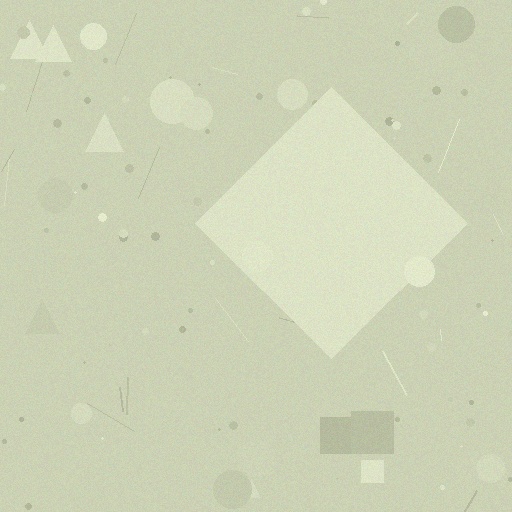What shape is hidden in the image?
A diamond is hidden in the image.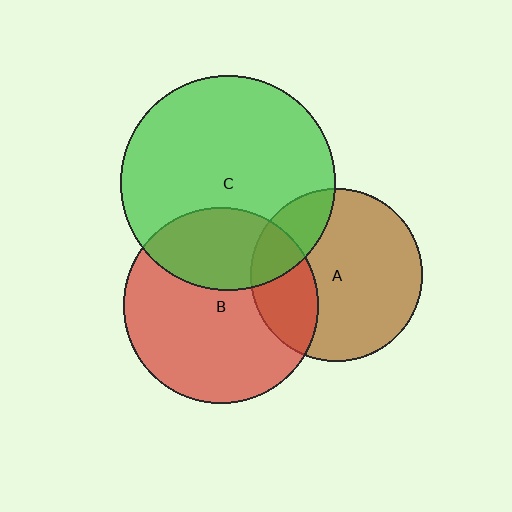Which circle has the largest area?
Circle C (green).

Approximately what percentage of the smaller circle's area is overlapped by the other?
Approximately 20%.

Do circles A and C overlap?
Yes.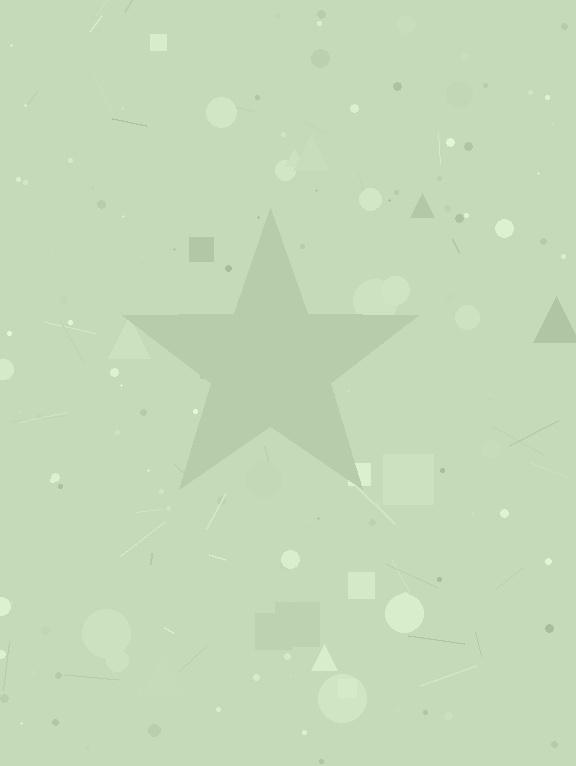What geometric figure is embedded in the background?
A star is embedded in the background.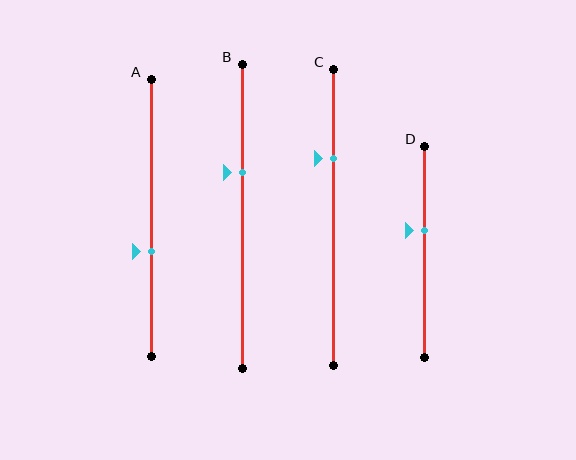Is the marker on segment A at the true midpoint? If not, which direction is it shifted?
No, the marker on segment A is shifted downward by about 12% of the segment length.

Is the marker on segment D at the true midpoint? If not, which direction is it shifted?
No, the marker on segment D is shifted upward by about 10% of the segment length.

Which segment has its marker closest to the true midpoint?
Segment D has its marker closest to the true midpoint.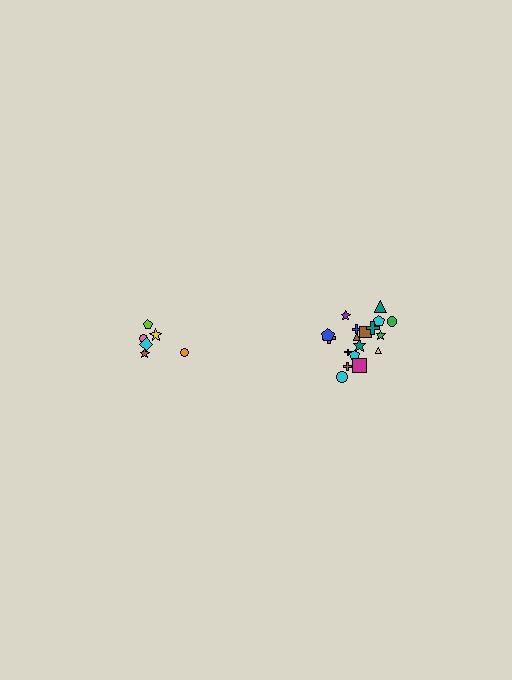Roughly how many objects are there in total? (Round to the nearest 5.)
Roughly 25 objects in total.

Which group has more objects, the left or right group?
The right group.